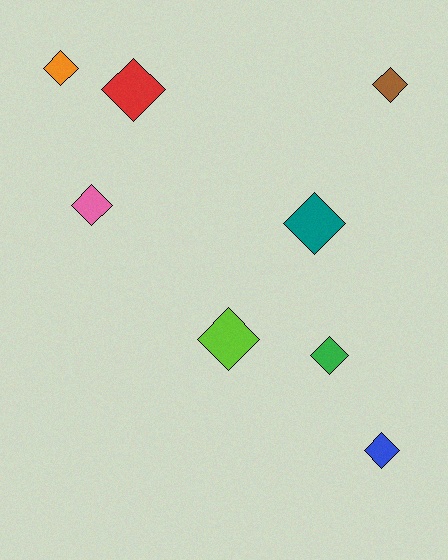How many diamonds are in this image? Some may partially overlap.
There are 8 diamonds.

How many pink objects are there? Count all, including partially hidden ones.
There is 1 pink object.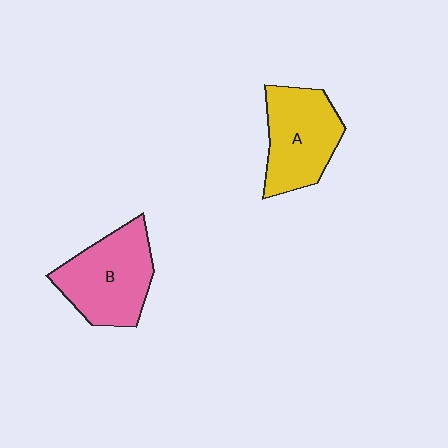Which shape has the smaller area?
Shape A (yellow).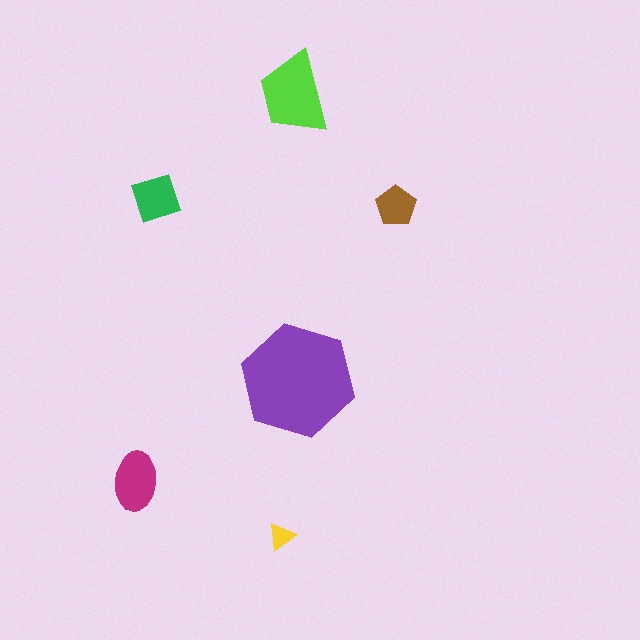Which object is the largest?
The purple hexagon.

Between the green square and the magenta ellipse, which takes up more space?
The magenta ellipse.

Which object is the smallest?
The yellow triangle.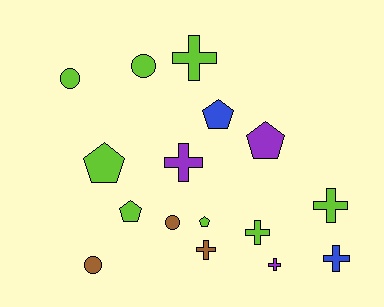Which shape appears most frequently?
Cross, with 7 objects.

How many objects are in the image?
There are 16 objects.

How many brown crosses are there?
There is 1 brown cross.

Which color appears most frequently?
Lime, with 8 objects.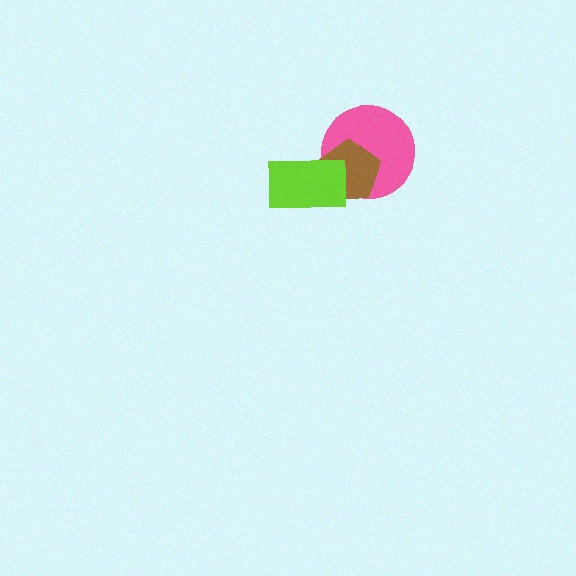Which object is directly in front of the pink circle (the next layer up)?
The brown pentagon is directly in front of the pink circle.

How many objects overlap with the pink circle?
2 objects overlap with the pink circle.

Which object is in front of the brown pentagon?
The lime rectangle is in front of the brown pentagon.